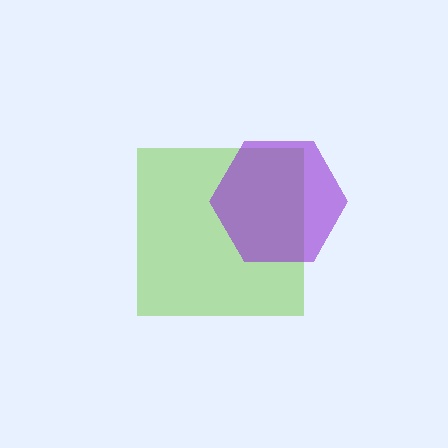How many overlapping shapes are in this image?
There are 2 overlapping shapes in the image.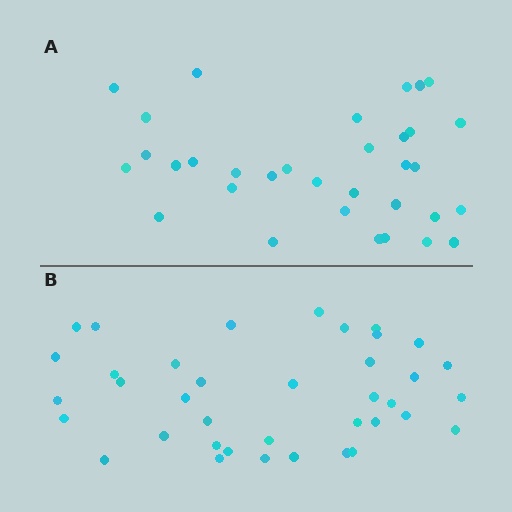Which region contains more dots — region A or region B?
Region B (the bottom region) has more dots.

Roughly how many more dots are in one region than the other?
Region B has about 5 more dots than region A.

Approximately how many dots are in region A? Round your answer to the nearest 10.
About 30 dots. (The exact count is 33, which rounds to 30.)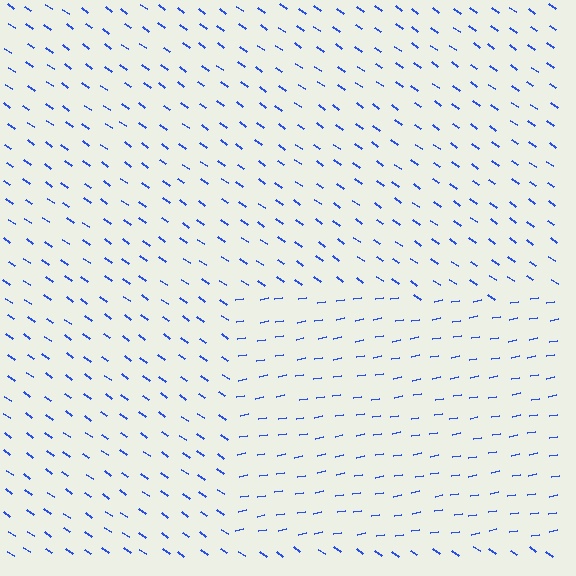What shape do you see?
I see a rectangle.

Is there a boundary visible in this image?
Yes, there is a texture boundary formed by a change in line orientation.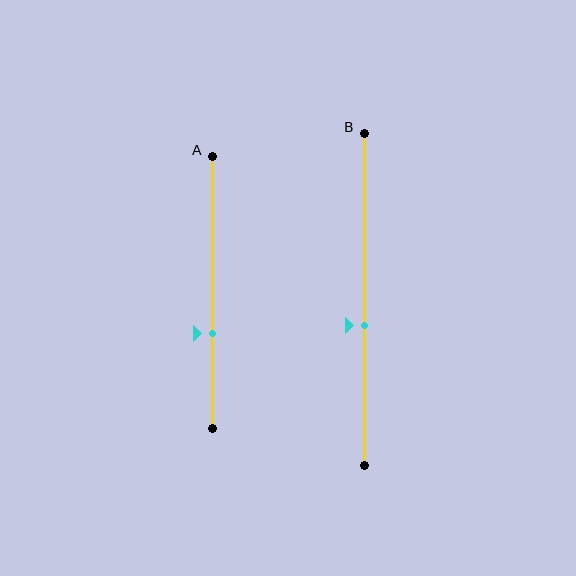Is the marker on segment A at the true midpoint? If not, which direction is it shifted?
No, the marker on segment A is shifted downward by about 15% of the segment length.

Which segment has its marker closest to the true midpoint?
Segment B has its marker closest to the true midpoint.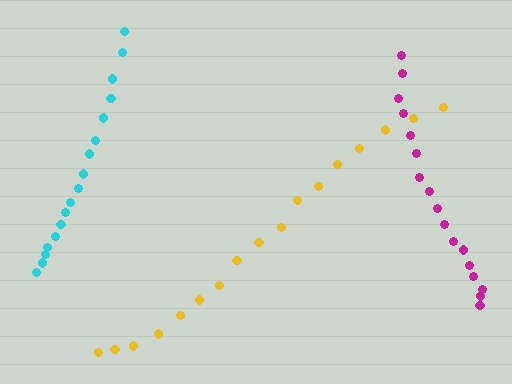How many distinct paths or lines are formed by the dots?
There are 3 distinct paths.